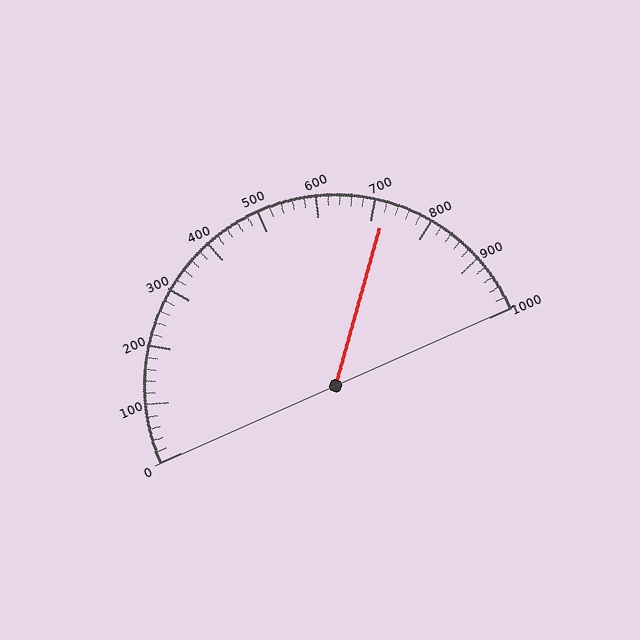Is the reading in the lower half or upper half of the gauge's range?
The reading is in the upper half of the range (0 to 1000).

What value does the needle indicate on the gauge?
The needle indicates approximately 720.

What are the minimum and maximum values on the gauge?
The gauge ranges from 0 to 1000.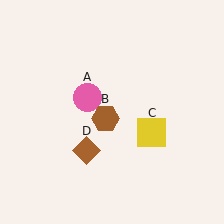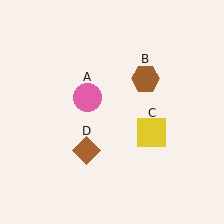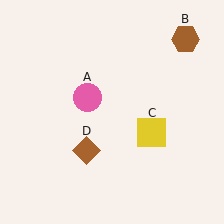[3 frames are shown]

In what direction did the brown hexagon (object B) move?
The brown hexagon (object B) moved up and to the right.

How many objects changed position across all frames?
1 object changed position: brown hexagon (object B).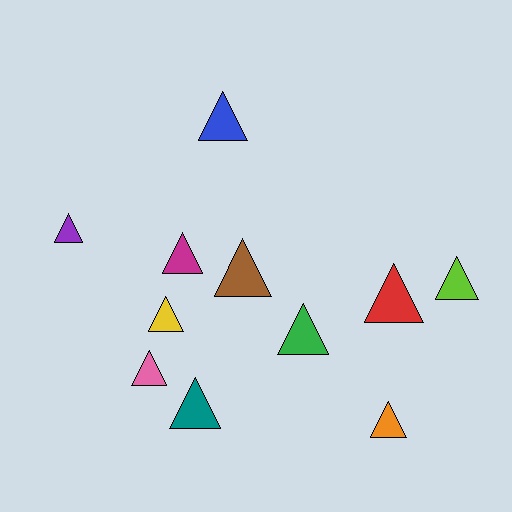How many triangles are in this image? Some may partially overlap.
There are 11 triangles.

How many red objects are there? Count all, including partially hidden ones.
There is 1 red object.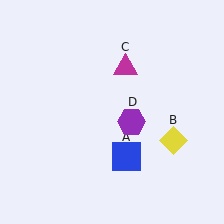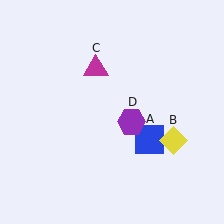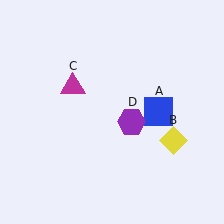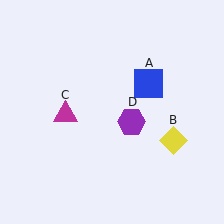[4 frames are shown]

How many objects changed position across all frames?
2 objects changed position: blue square (object A), magenta triangle (object C).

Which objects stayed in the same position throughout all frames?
Yellow diamond (object B) and purple hexagon (object D) remained stationary.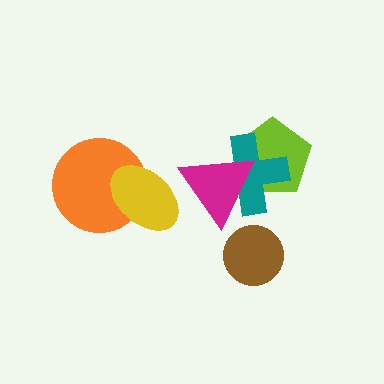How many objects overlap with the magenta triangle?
3 objects overlap with the magenta triangle.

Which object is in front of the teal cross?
The magenta triangle is in front of the teal cross.